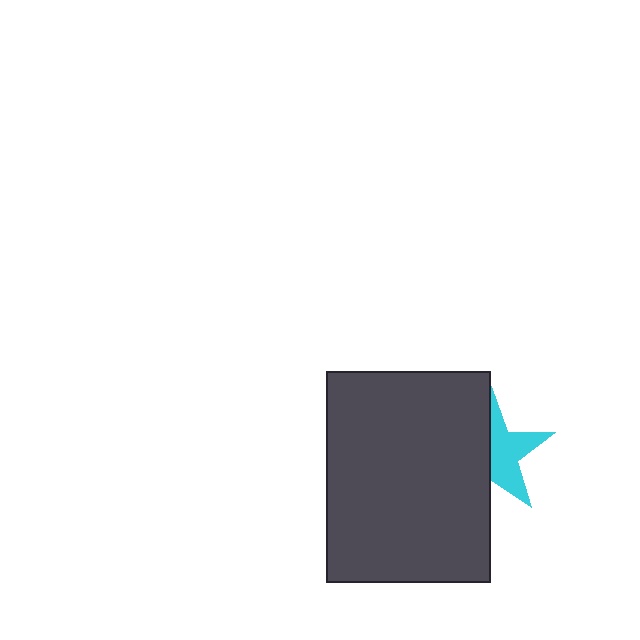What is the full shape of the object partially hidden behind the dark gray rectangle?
The partially hidden object is a cyan star.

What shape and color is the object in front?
The object in front is a dark gray rectangle.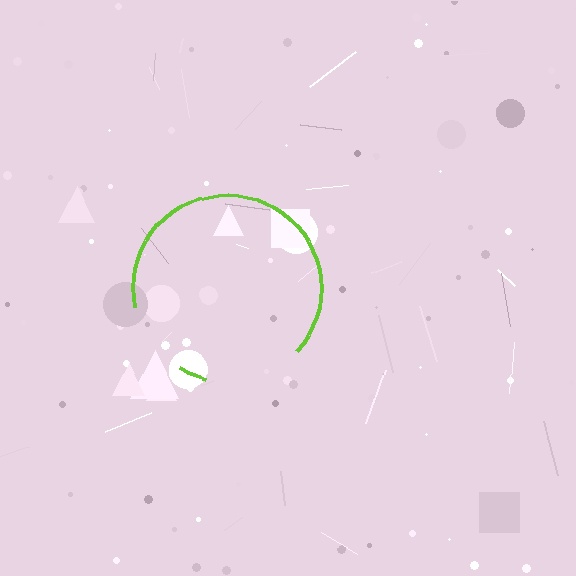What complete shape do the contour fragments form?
The contour fragments form a circle.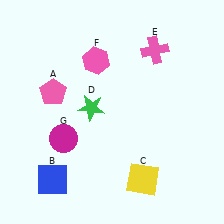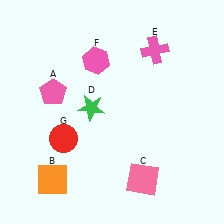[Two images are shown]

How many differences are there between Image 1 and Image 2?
There are 3 differences between the two images.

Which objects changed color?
B changed from blue to orange. C changed from yellow to pink. G changed from magenta to red.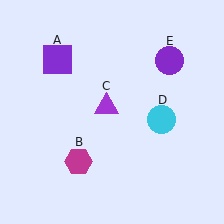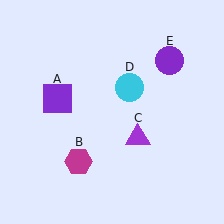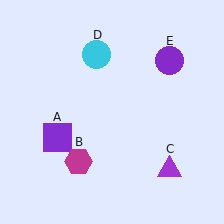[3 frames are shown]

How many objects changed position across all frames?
3 objects changed position: purple square (object A), purple triangle (object C), cyan circle (object D).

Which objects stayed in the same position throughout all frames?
Magenta hexagon (object B) and purple circle (object E) remained stationary.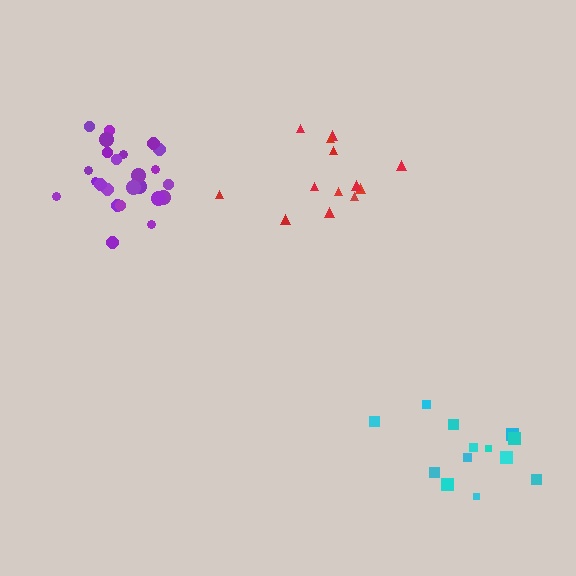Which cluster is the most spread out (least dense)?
Red.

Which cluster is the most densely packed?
Purple.